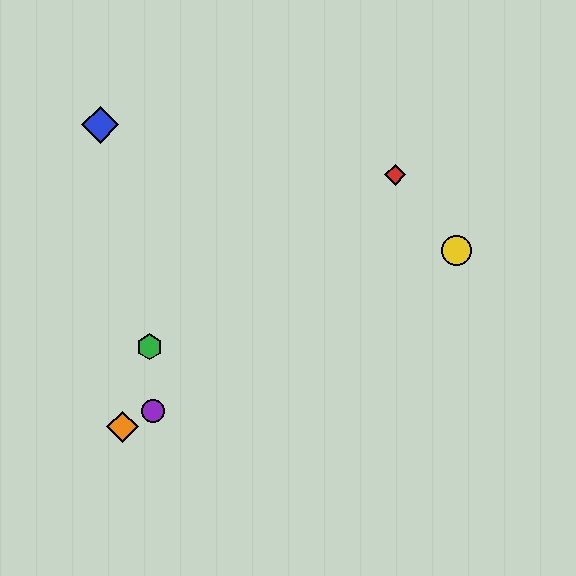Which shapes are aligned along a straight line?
The yellow circle, the purple circle, the orange diamond are aligned along a straight line.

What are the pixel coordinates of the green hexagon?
The green hexagon is at (150, 347).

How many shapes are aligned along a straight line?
3 shapes (the yellow circle, the purple circle, the orange diamond) are aligned along a straight line.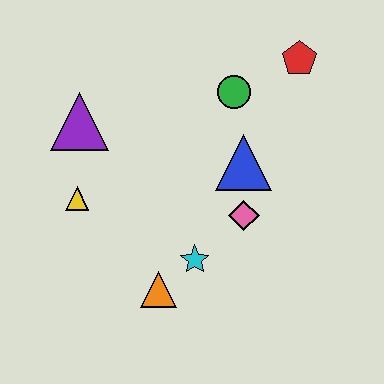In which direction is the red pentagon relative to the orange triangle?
The red pentagon is above the orange triangle.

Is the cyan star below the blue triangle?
Yes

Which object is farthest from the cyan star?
The red pentagon is farthest from the cyan star.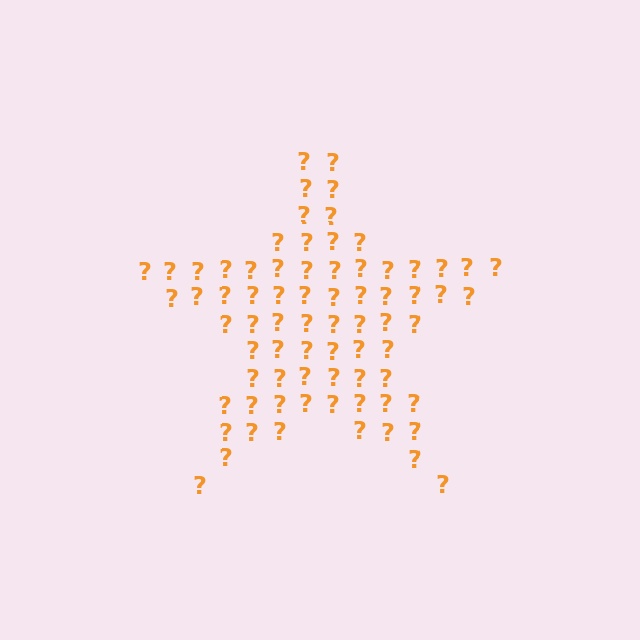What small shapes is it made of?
It is made of small question marks.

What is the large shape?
The large shape is a star.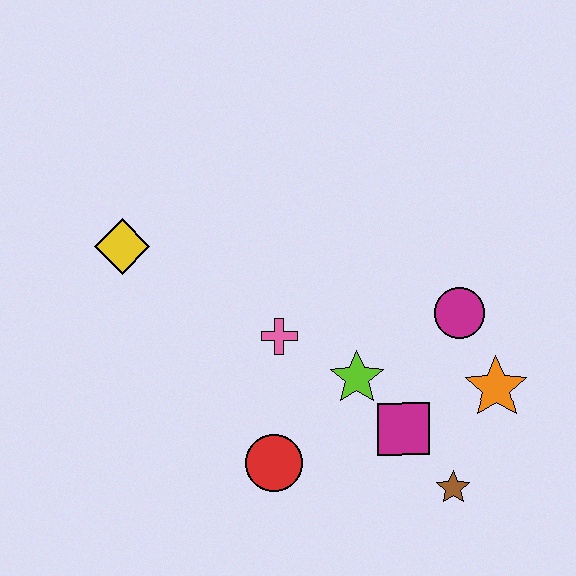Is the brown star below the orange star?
Yes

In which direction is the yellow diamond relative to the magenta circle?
The yellow diamond is to the left of the magenta circle.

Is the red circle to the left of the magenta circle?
Yes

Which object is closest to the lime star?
The magenta square is closest to the lime star.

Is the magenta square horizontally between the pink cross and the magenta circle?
Yes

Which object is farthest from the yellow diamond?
The brown star is farthest from the yellow diamond.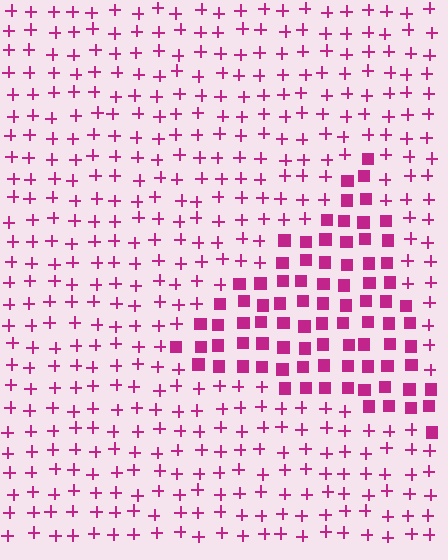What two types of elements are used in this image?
The image uses squares inside the triangle region and plus signs outside it.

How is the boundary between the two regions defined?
The boundary is defined by a change in element shape: squares inside vs. plus signs outside. All elements share the same color and spacing.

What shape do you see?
I see a triangle.